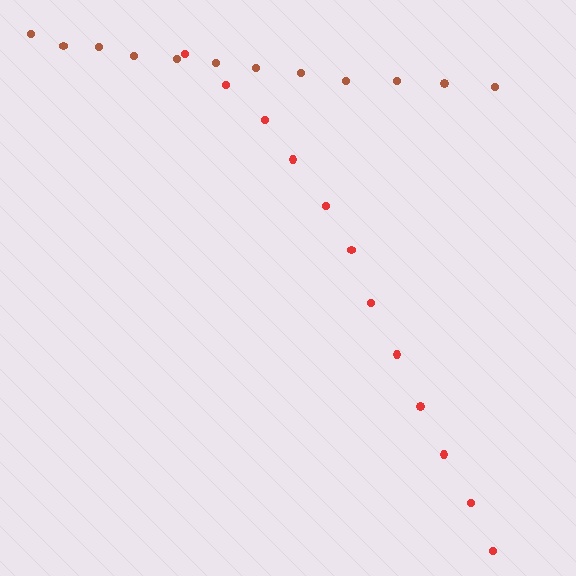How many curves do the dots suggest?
There are 2 distinct paths.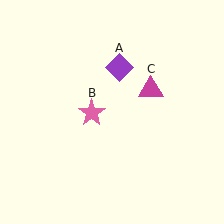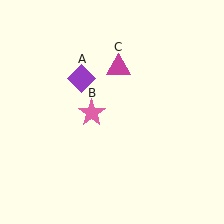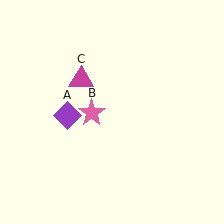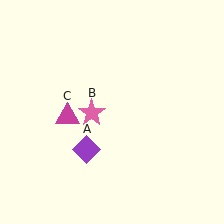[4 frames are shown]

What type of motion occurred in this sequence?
The purple diamond (object A), magenta triangle (object C) rotated counterclockwise around the center of the scene.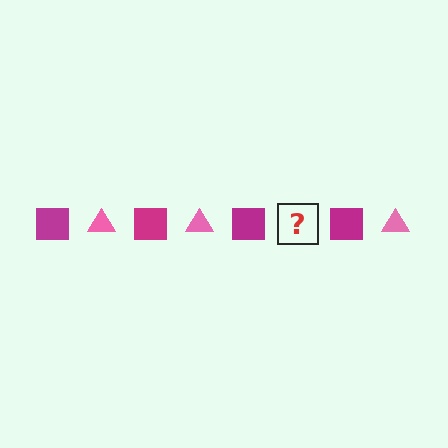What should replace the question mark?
The question mark should be replaced with a pink triangle.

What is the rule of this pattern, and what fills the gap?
The rule is that the pattern alternates between magenta square and pink triangle. The gap should be filled with a pink triangle.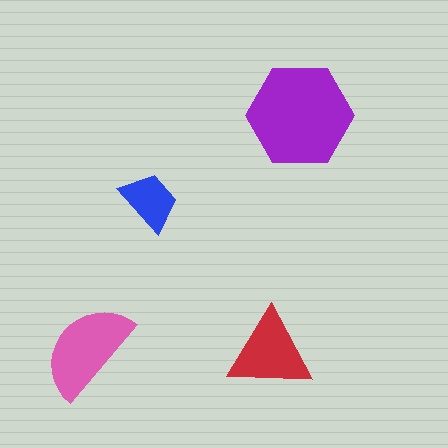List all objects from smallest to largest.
The blue trapezoid, the red triangle, the pink semicircle, the purple hexagon.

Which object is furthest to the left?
The pink semicircle is leftmost.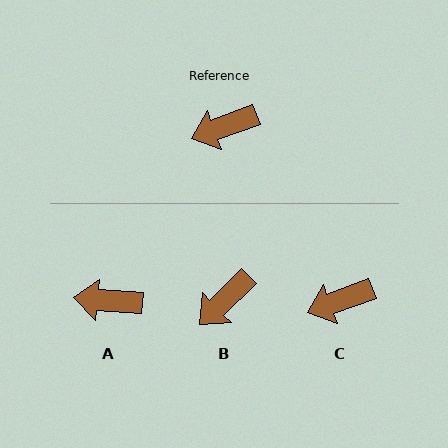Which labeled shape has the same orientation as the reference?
C.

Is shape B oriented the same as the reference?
No, it is off by about 24 degrees.